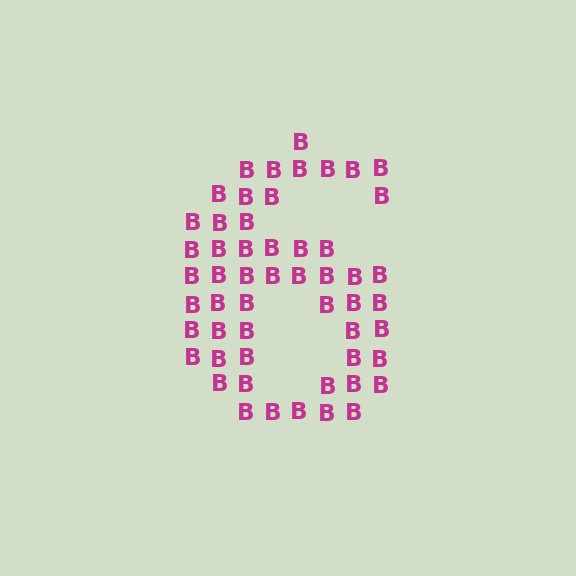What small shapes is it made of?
It is made of small letter B's.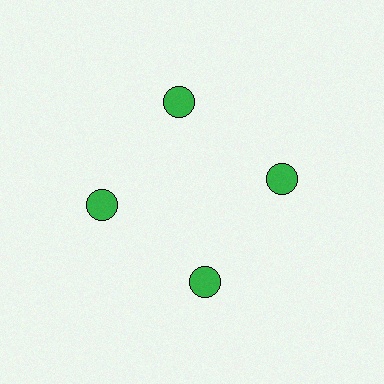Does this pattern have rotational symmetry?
Yes, this pattern has 4-fold rotational symmetry. It looks the same after rotating 90 degrees around the center.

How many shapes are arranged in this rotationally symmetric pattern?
There are 4 shapes, arranged in 4 groups of 1.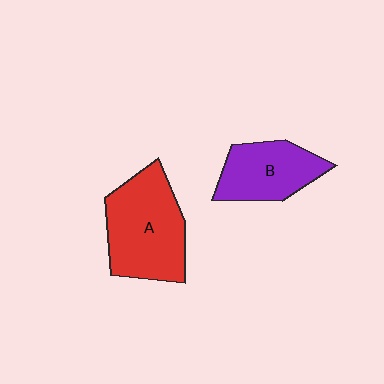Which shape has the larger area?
Shape A (red).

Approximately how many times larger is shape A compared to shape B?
Approximately 1.4 times.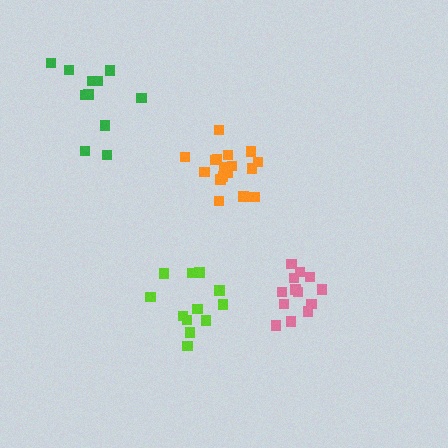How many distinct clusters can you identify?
There are 4 distinct clusters.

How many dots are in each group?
Group 1: 12 dots, Group 2: 11 dots, Group 3: 17 dots, Group 4: 13 dots (53 total).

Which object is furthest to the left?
The green cluster is leftmost.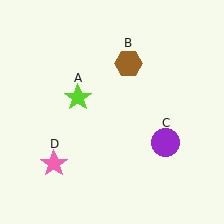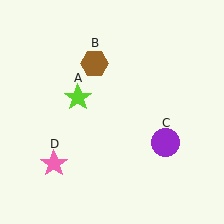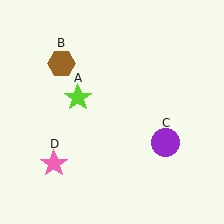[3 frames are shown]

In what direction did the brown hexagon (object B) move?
The brown hexagon (object B) moved left.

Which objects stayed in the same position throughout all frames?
Lime star (object A) and purple circle (object C) and pink star (object D) remained stationary.